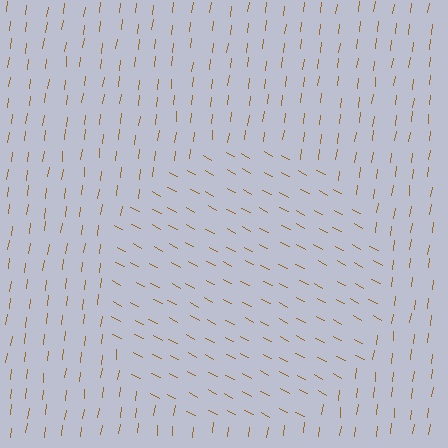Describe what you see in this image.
The image is filled with small brown line segments. A circle region in the image has lines oriented differently from the surrounding lines, creating a visible texture boundary.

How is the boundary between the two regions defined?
The boundary is defined purely by a change in line orientation (approximately 70 degrees difference). All lines are the same color and thickness.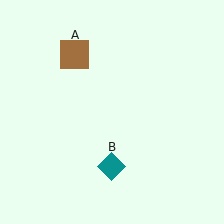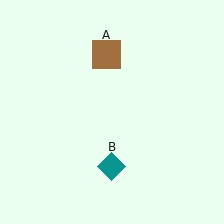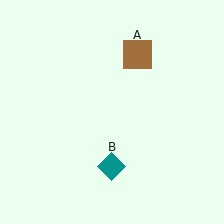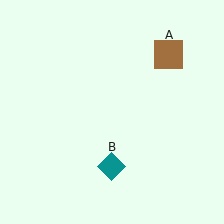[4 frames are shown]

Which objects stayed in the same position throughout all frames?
Teal diamond (object B) remained stationary.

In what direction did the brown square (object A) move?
The brown square (object A) moved right.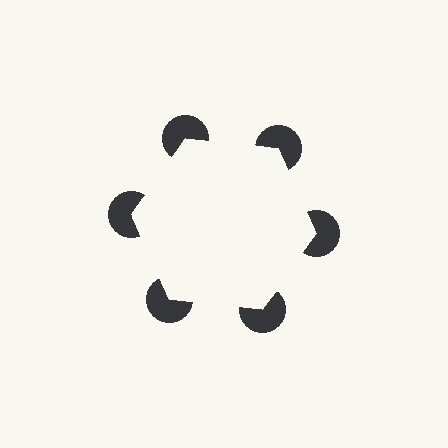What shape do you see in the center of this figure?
An illusory hexagon — its edges are inferred from the aligned wedge cuts in the pac-man discs, not physically drawn.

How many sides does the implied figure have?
6 sides.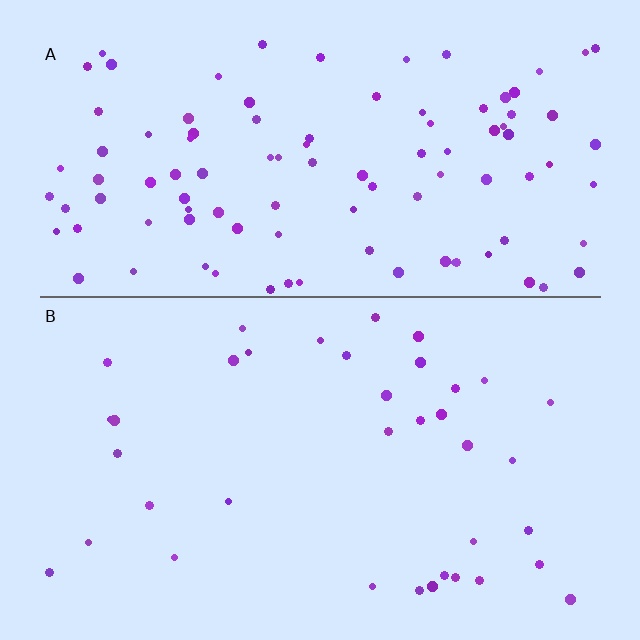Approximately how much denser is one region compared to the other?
Approximately 2.8× — region A over region B.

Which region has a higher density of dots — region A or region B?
A (the top).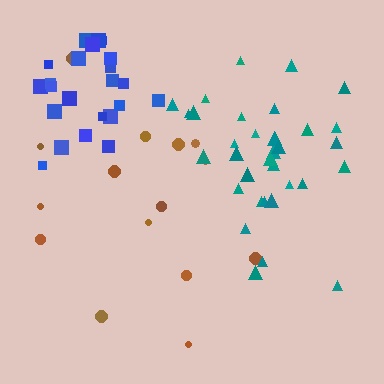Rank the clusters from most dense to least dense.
teal, blue, brown.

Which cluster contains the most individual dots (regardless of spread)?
Teal (34).